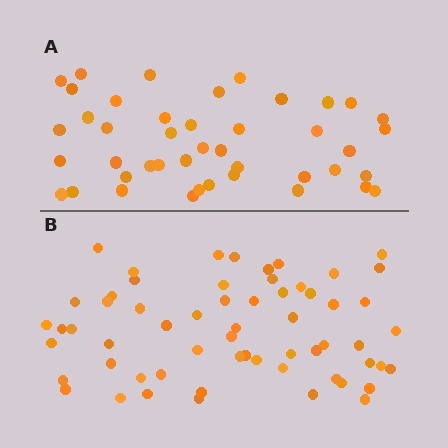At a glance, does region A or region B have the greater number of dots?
Region B (the bottom region) has more dots.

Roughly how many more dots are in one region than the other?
Region B has approximately 15 more dots than region A.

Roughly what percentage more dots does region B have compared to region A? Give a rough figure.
About 40% more.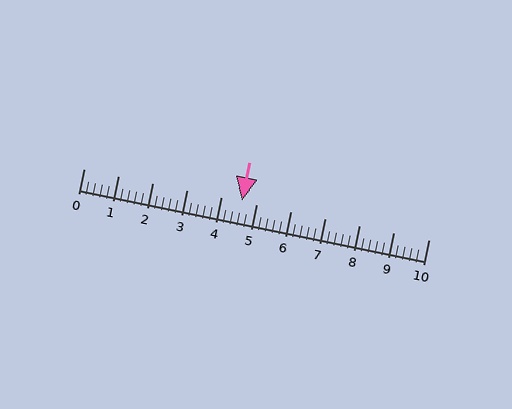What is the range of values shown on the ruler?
The ruler shows values from 0 to 10.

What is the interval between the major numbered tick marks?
The major tick marks are spaced 1 units apart.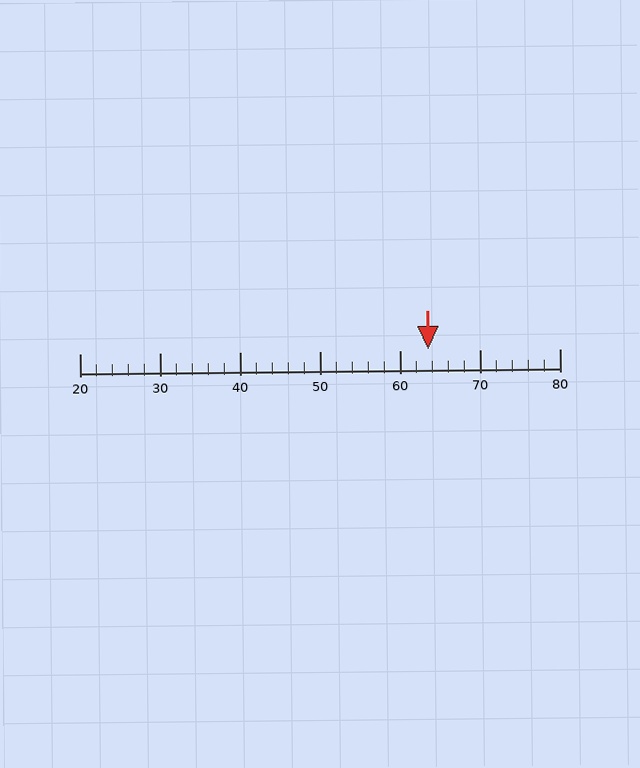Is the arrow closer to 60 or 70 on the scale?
The arrow is closer to 60.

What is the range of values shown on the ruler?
The ruler shows values from 20 to 80.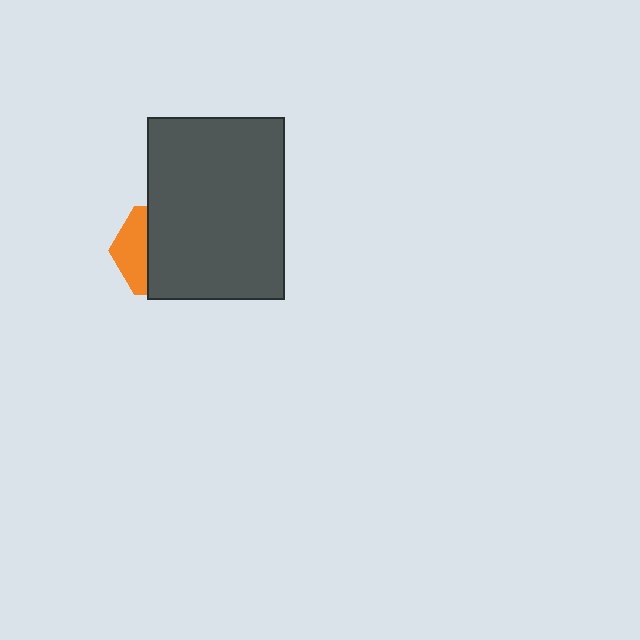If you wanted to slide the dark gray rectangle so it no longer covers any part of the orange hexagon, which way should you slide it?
Slide it right — that is the most direct way to separate the two shapes.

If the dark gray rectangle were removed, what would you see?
You would see the complete orange hexagon.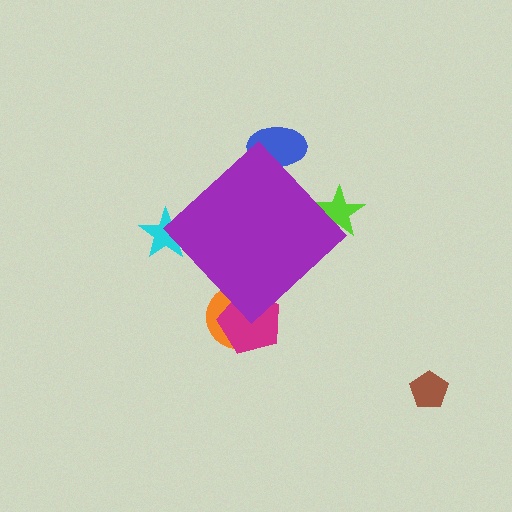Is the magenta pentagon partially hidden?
Yes, the magenta pentagon is partially hidden behind the purple diamond.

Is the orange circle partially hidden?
Yes, the orange circle is partially hidden behind the purple diamond.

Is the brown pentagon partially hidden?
No, the brown pentagon is fully visible.